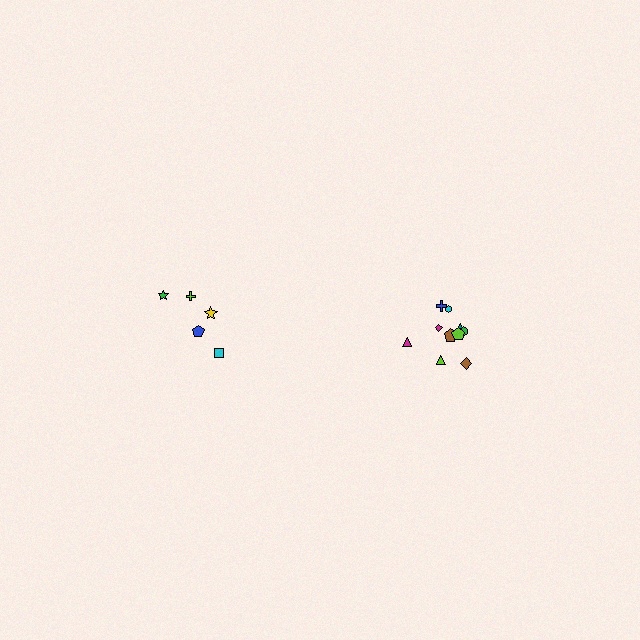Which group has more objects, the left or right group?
The right group.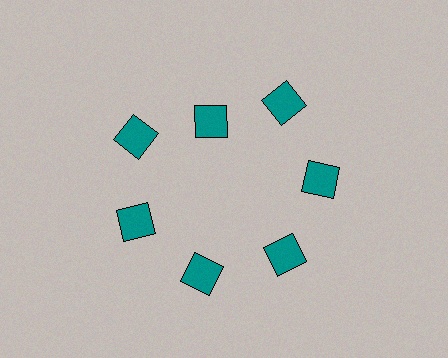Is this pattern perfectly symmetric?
No. The 7 teal squares are arranged in a ring, but one element near the 12 o'clock position is pulled inward toward the center, breaking the 7-fold rotational symmetry.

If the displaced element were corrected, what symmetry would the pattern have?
It would have 7-fold rotational symmetry — the pattern would map onto itself every 51 degrees.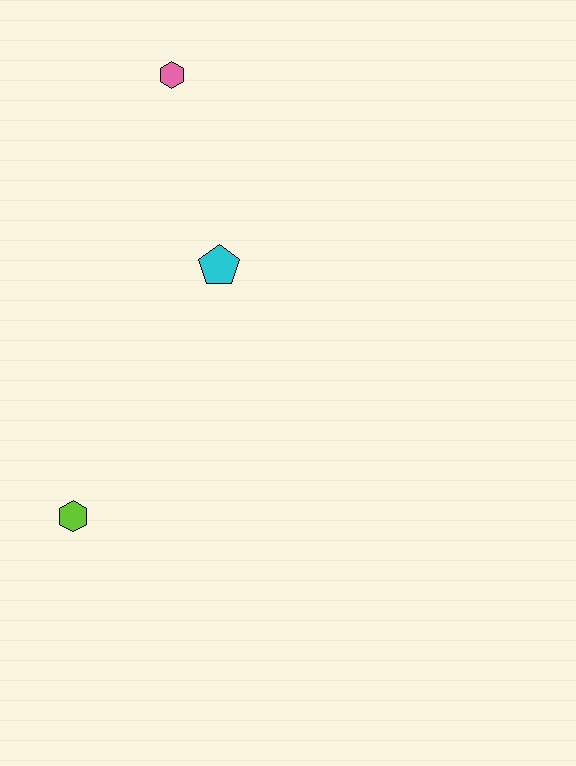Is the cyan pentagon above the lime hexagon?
Yes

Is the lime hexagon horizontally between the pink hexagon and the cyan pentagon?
No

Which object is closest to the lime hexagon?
The cyan pentagon is closest to the lime hexagon.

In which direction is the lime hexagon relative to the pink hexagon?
The lime hexagon is below the pink hexagon.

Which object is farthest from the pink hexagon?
The lime hexagon is farthest from the pink hexagon.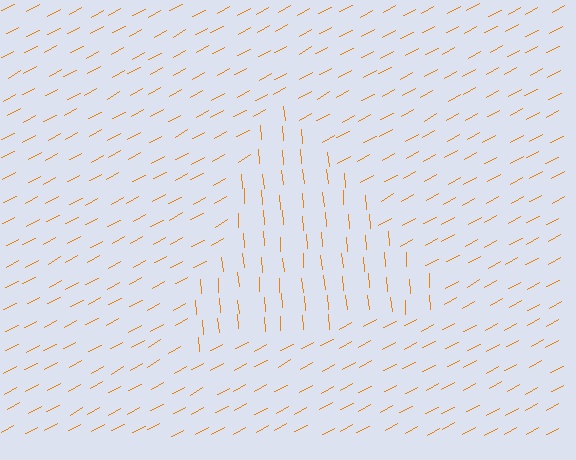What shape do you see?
I see a triangle.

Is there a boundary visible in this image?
Yes, there is a texture boundary formed by a change in line orientation.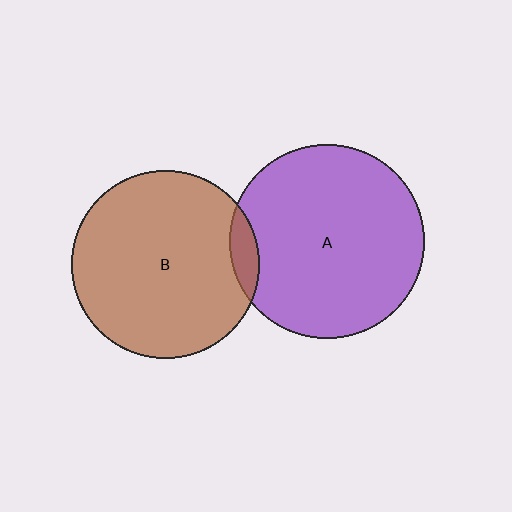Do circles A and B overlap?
Yes.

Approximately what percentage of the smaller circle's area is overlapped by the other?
Approximately 5%.